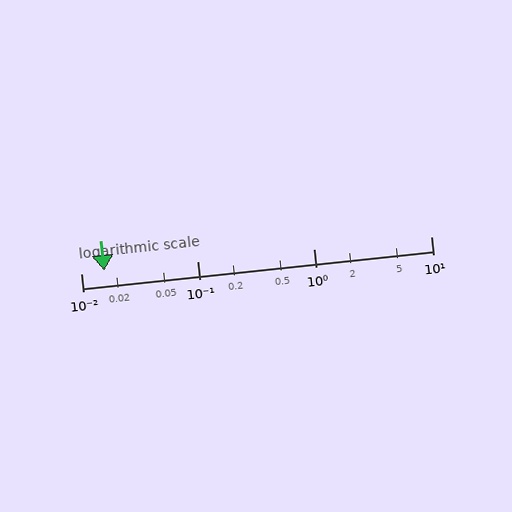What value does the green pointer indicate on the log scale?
The pointer indicates approximately 0.016.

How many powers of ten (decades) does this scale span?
The scale spans 3 decades, from 0.01 to 10.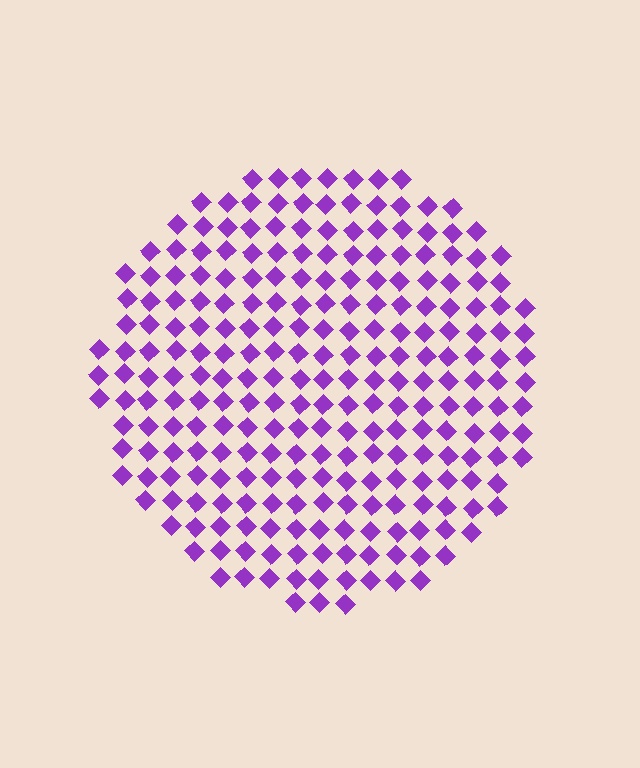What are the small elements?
The small elements are diamonds.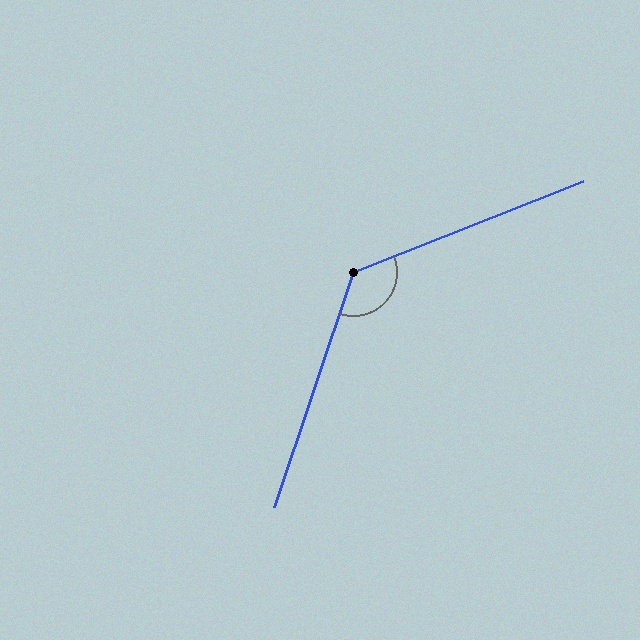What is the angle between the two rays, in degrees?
Approximately 130 degrees.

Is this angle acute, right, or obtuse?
It is obtuse.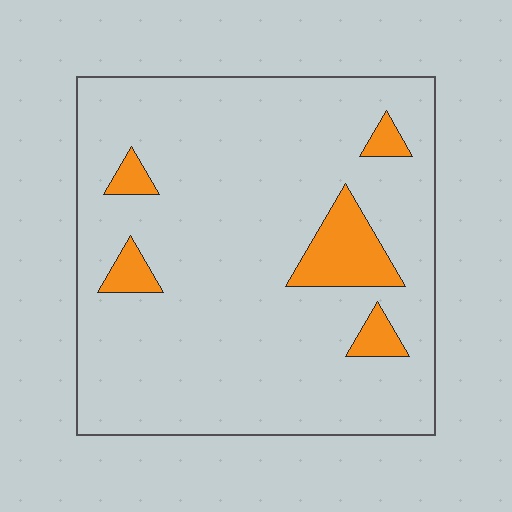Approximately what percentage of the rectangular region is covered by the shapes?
Approximately 10%.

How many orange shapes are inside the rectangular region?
5.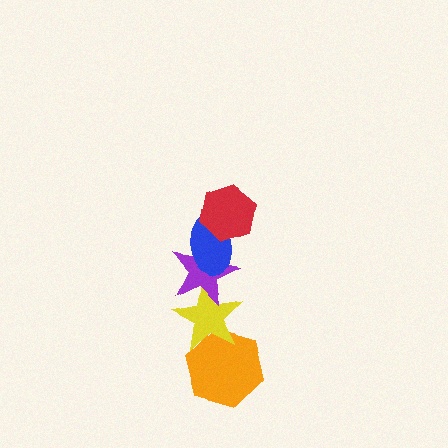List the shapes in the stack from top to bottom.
From top to bottom: the red hexagon, the blue ellipse, the purple star, the yellow star, the orange hexagon.